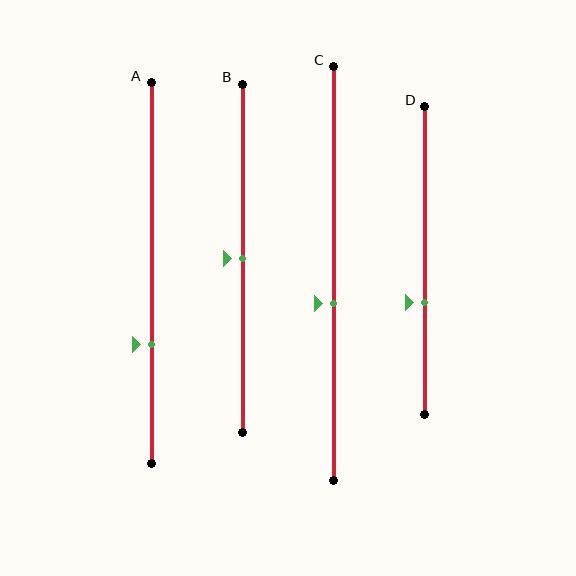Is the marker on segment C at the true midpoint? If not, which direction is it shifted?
No, the marker on segment C is shifted downward by about 7% of the segment length.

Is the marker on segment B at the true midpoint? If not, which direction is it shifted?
Yes, the marker on segment B is at the true midpoint.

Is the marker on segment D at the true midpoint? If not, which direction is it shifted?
No, the marker on segment D is shifted downward by about 14% of the segment length.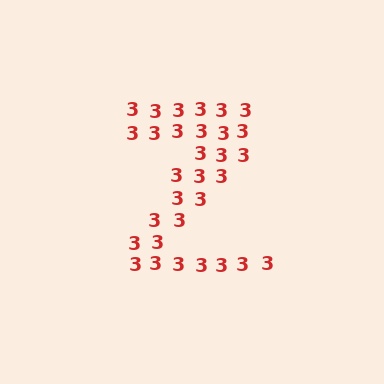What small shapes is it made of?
It is made of small digit 3's.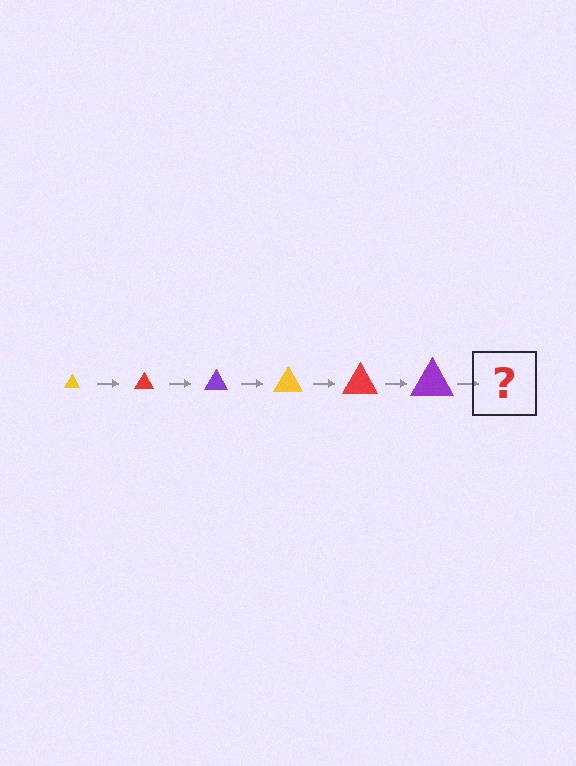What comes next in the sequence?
The next element should be a yellow triangle, larger than the previous one.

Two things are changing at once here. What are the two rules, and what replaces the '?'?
The two rules are that the triangle grows larger each step and the color cycles through yellow, red, and purple. The '?' should be a yellow triangle, larger than the previous one.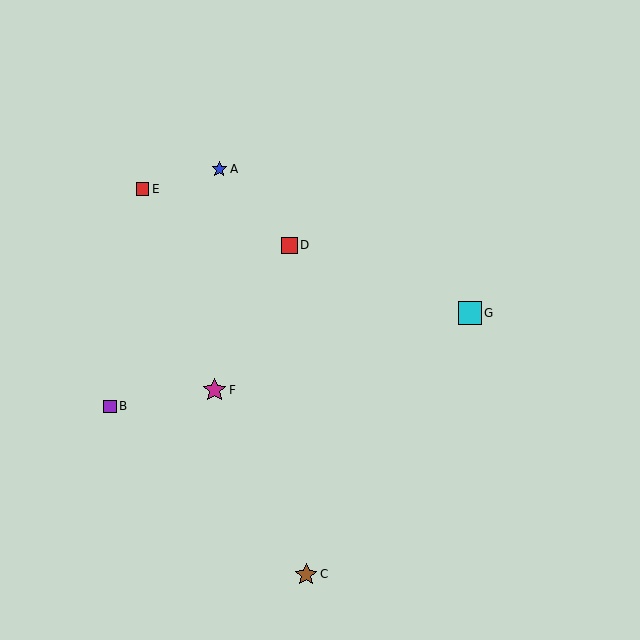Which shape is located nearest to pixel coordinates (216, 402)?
The magenta star (labeled F) at (214, 390) is nearest to that location.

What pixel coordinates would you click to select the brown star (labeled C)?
Click at (306, 574) to select the brown star C.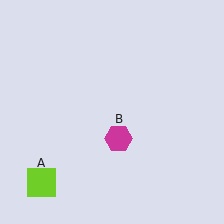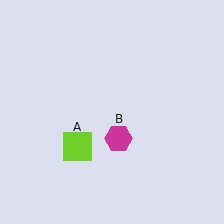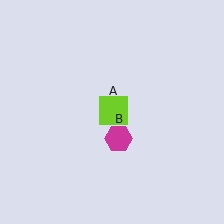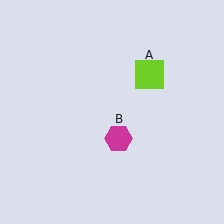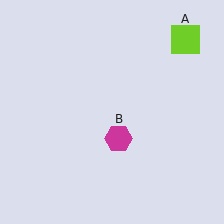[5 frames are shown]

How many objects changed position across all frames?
1 object changed position: lime square (object A).